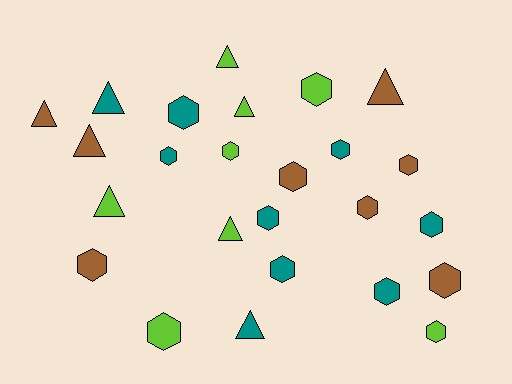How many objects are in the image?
There are 25 objects.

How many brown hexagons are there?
There are 5 brown hexagons.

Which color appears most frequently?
Teal, with 9 objects.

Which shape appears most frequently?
Hexagon, with 16 objects.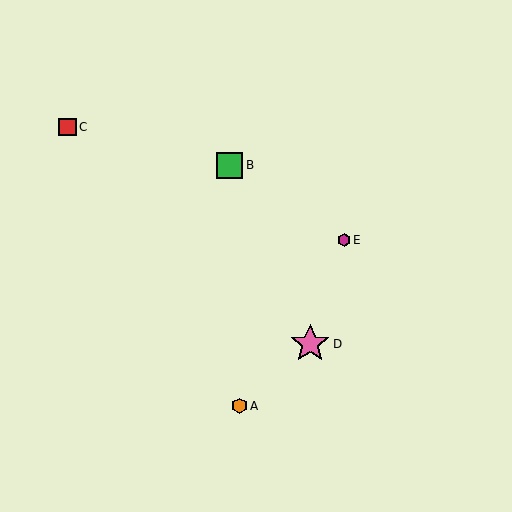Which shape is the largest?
The pink star (labeled D) is the largest.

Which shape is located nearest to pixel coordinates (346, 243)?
The magenta hexagon (labeled E) at (344, 240) is nearest to that location.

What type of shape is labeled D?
Shape D is a pink star.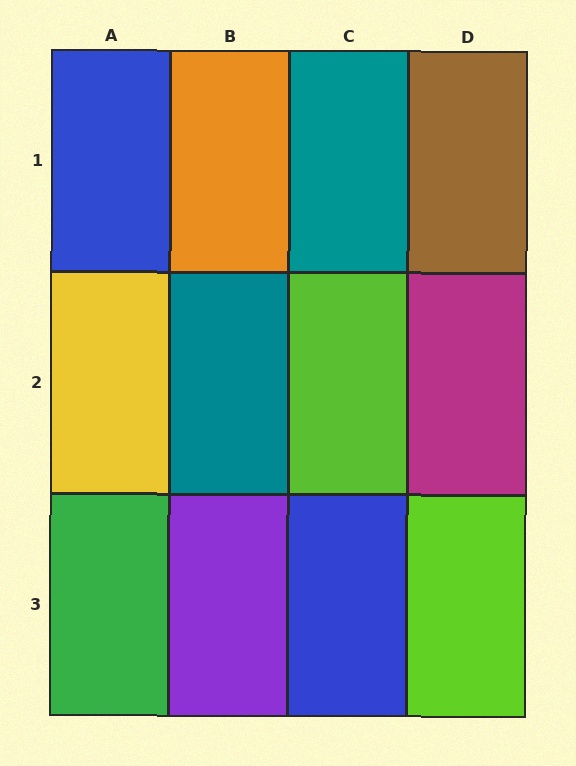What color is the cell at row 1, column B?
Orange.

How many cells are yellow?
1 cell is yellow.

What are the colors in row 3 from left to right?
Green, purple, blue, lime.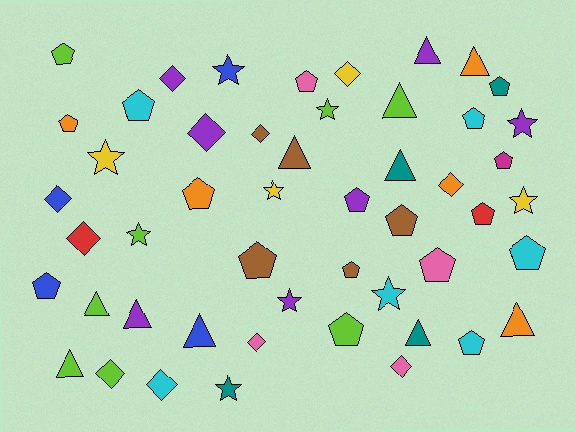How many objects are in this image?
There are 50 objects.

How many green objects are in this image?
There are no green objects.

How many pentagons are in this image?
There are 18 pentagons.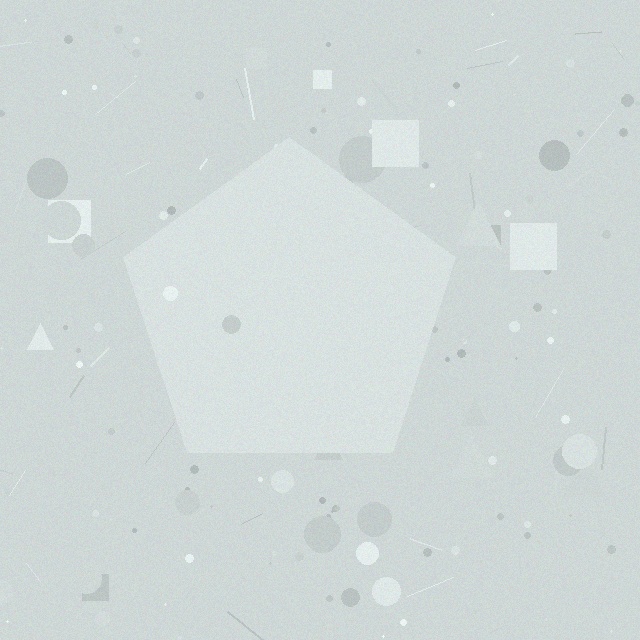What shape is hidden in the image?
A pentagon is hidden in the image.